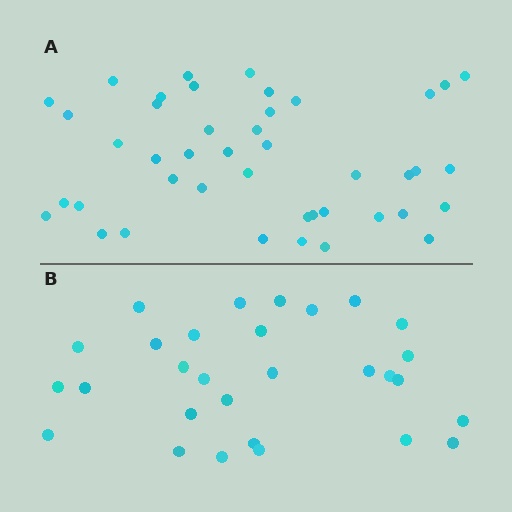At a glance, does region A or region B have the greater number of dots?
Region A (the top region) has more dots.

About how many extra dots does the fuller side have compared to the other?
Region A has approximately 15 more dots than region B.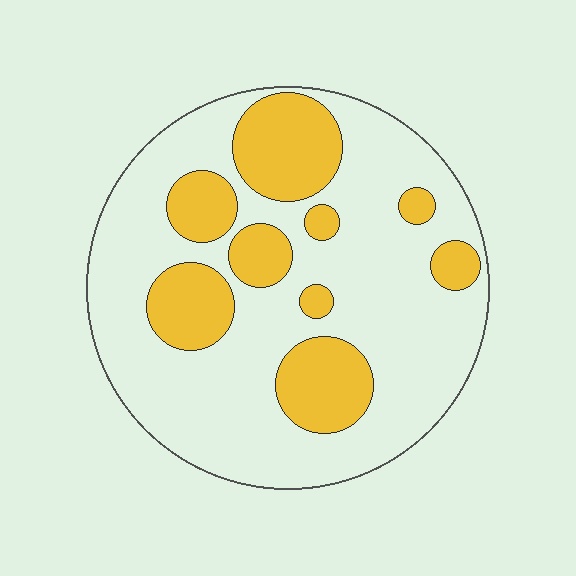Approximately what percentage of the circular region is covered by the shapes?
Approximately 30%.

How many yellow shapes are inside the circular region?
9.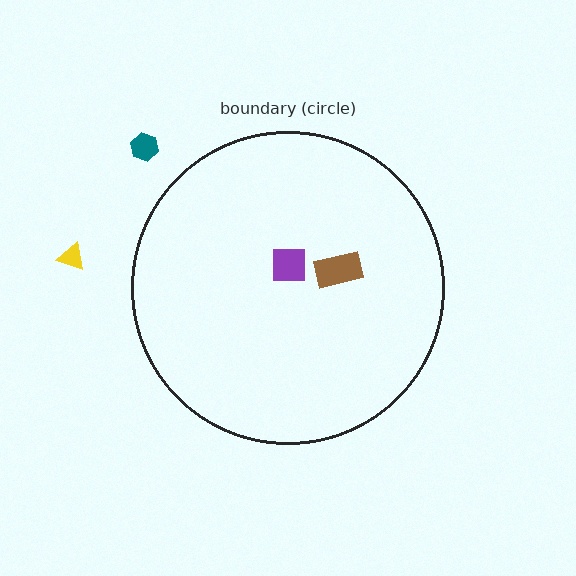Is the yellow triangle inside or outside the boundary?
Outside.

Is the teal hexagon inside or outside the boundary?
Outside.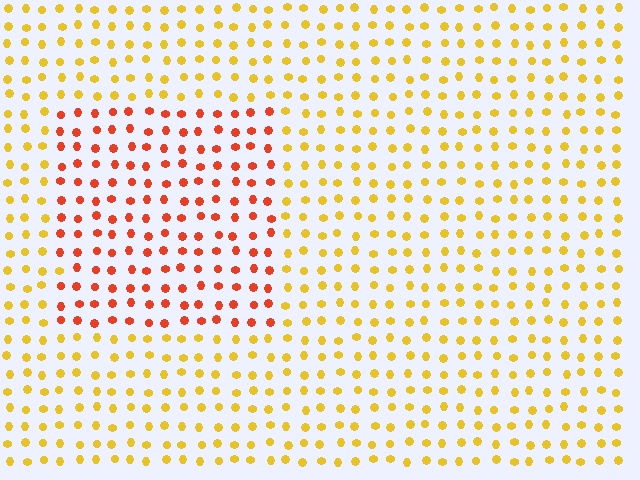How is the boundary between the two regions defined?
The boundary is defined purely by a slight shift in hue (about 41 degrees). Spacing, size, and orientation are identical on both sides.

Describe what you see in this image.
The image is filled with small yellow elements in a uniform arrangement. A rectangle-shaped region is visible where the elements are tinted to a slightly different hue, forming a subtle color boundary.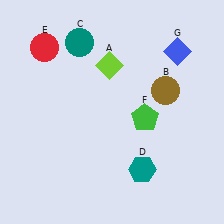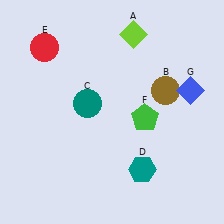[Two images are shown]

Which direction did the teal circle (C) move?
The teal circle (C) moved down.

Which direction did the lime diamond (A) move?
The lime diamond (A) moved up.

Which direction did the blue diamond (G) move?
The blue diamond (G) moved down.